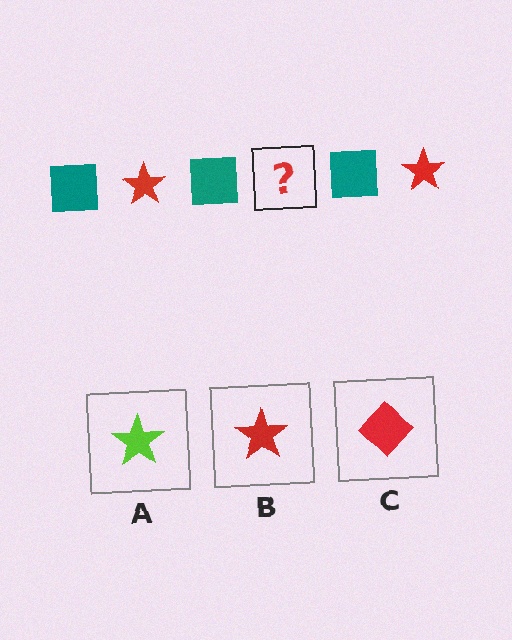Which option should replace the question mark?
Option B.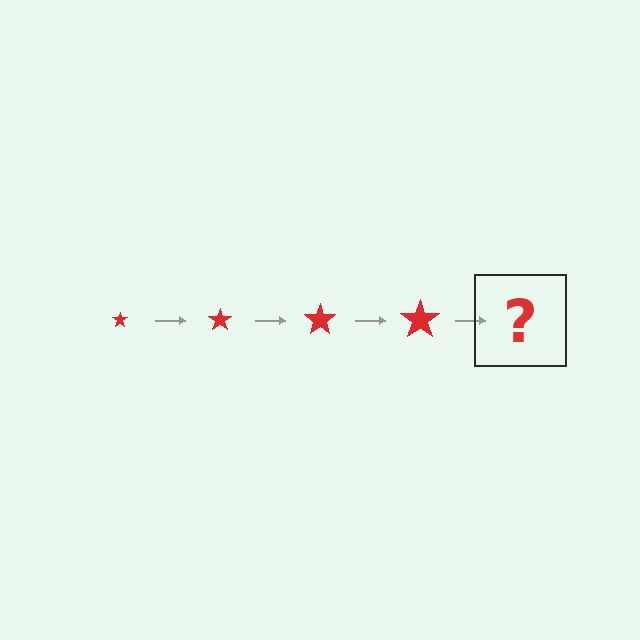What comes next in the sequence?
The next element should be a red star, larger than the previous one.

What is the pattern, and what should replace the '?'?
The pattern is that the star gets progressively larger each step. The '?' should be a red star, larger than the previous one.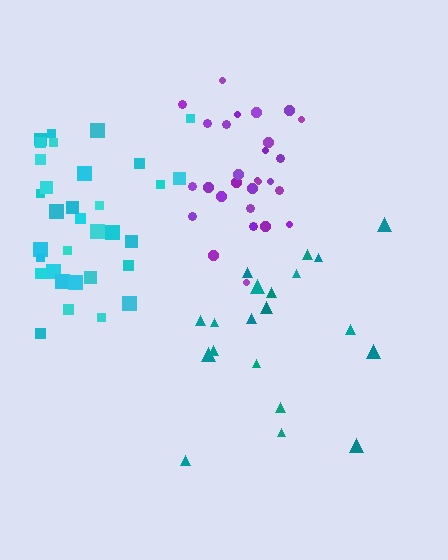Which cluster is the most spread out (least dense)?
Teal.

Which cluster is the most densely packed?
Purple.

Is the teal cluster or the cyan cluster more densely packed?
Cyan.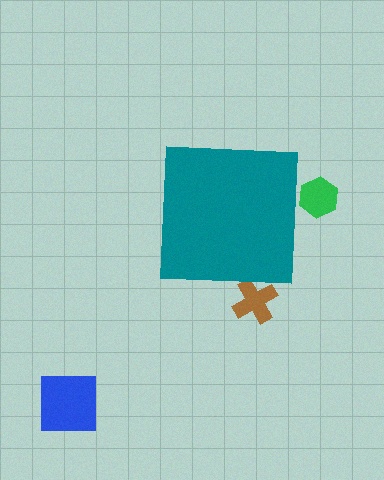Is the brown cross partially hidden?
Yes, the brown cross is partially hidden behind the teal square.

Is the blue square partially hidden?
No, the blue square is fully visible.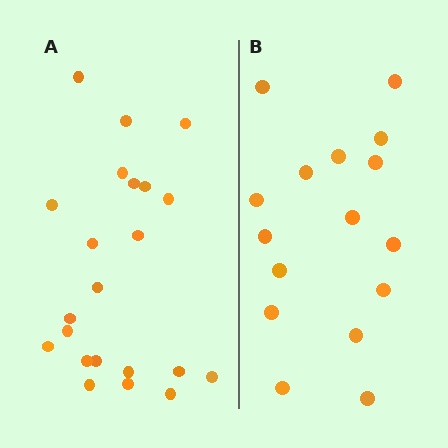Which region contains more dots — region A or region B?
Region A (the left region) has more dots.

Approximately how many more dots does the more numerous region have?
Region A has about 6 more dots than region B.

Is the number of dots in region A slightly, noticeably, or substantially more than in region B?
Region A has noticeably more, but not dramatically so. The ratio is roughly 1.4 to 1.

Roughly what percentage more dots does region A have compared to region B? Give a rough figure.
About 40% more.